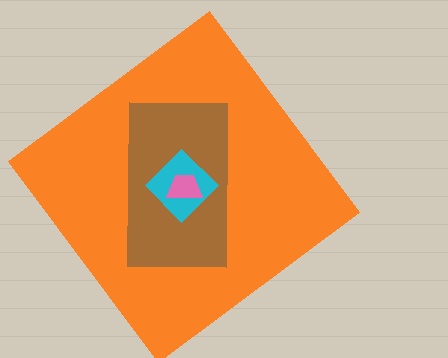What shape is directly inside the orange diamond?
The brown rectangle.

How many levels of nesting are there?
4.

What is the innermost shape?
The pink trapezoid.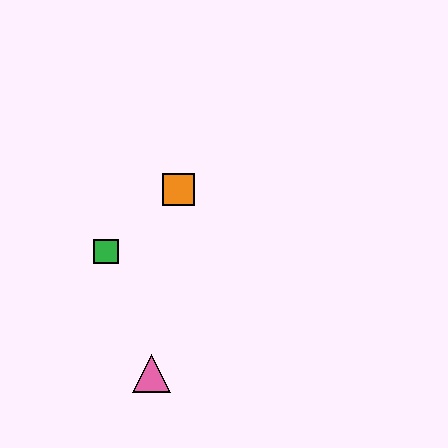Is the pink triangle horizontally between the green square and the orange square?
Yes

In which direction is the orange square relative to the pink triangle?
The orange square is above the pink triangle.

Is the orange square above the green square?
Yes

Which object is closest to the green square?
The orange square is closest to the green square.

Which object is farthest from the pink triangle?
The orange square is farthest from the pink triangle.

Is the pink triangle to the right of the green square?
Yes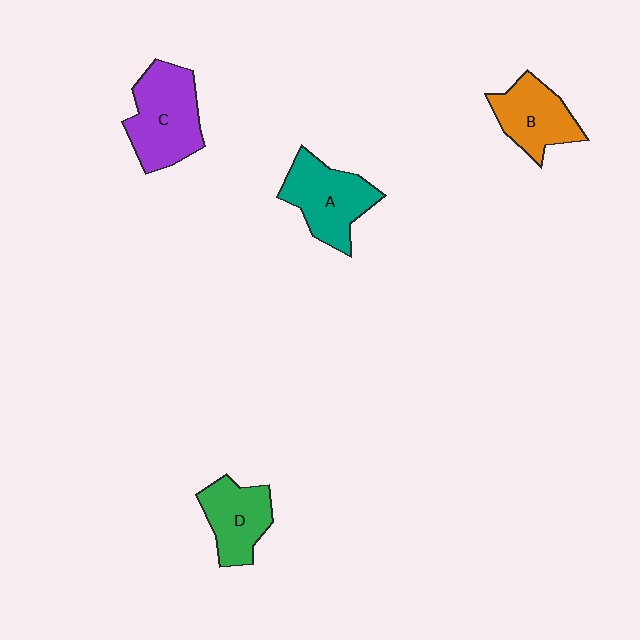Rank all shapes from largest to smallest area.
From largest to smallest: C (purple), A (teal), B (orange), D (green).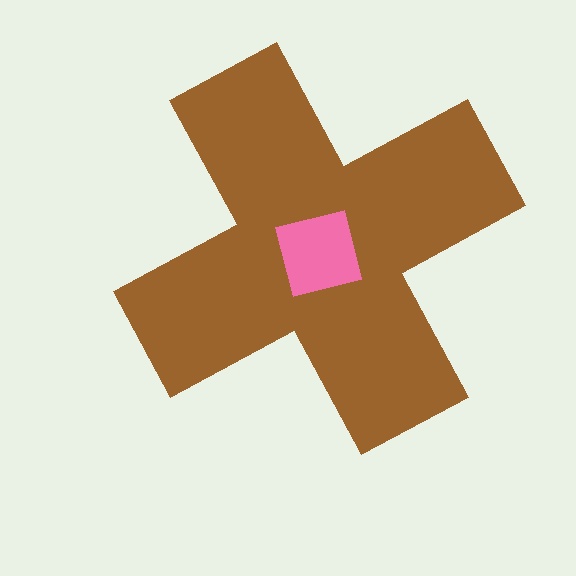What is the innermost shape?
The pink square.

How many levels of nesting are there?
2.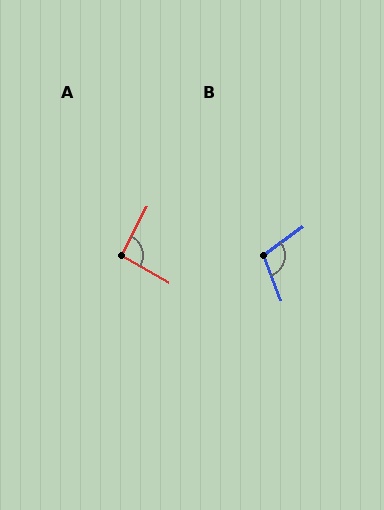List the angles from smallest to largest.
A (92°), B (105°).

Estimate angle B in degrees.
Approximately 105 degrees.